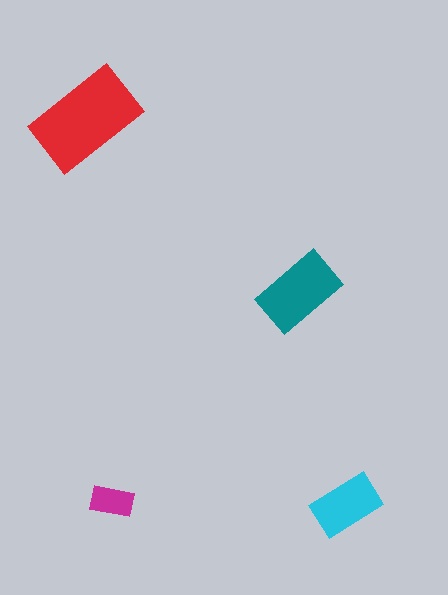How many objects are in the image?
There are 4 objects in the image.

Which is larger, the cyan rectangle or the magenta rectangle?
The cyan one.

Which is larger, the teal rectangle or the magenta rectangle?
The teal one.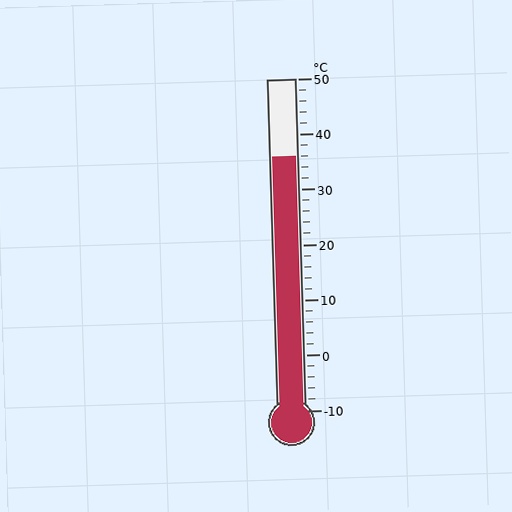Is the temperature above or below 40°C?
The temperature is below 40°C.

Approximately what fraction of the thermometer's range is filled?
The thermometer is filled to approximately 75% of its range.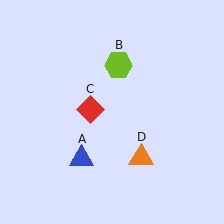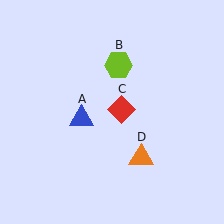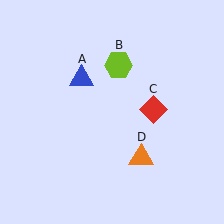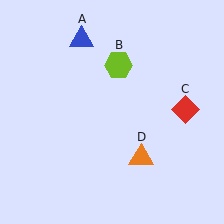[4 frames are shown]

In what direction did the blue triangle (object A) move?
The blue triangle (object A) moved up.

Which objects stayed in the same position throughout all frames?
Lime hexagon (object B) and orange triangle (object D) remained stationary.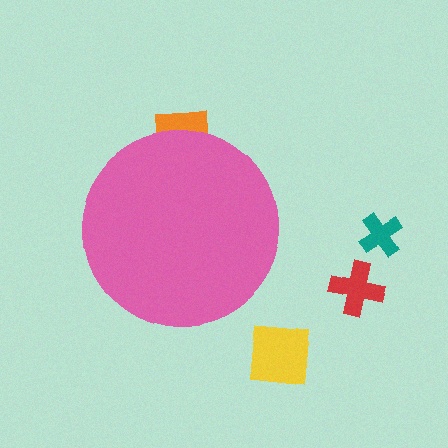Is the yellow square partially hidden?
No, the yellow square is fully visible.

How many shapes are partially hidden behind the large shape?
1 shape is partially hidden.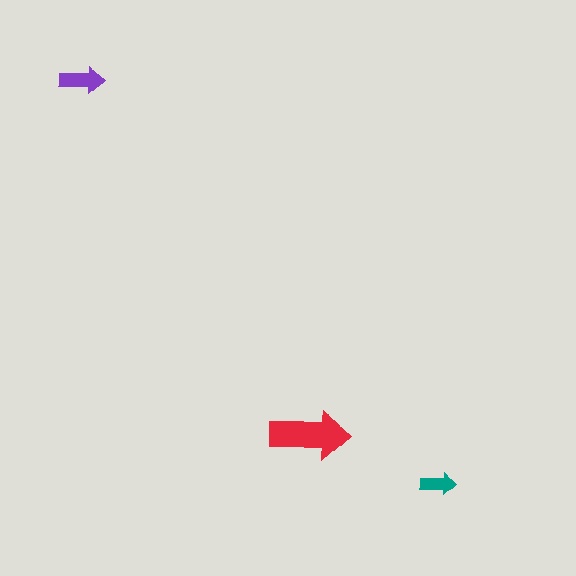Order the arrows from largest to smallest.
the red one, the purple one, the teal one.